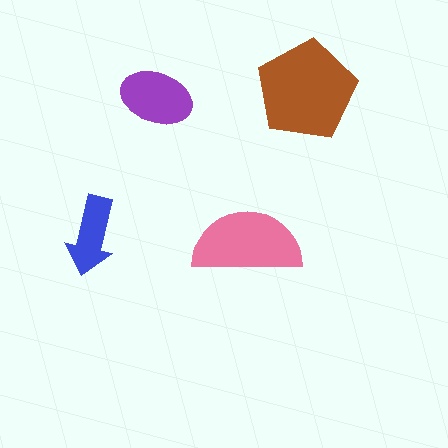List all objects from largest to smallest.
The brown pentagon, the pink semicircle, the purple ellipse, the blue arrow.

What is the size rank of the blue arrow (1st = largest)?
4th.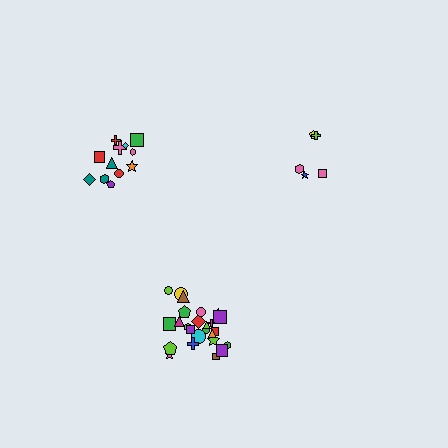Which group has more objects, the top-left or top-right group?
The top-left group.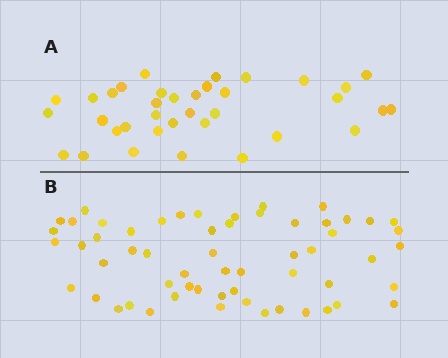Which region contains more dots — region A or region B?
Region B (the bottom region) has more dots.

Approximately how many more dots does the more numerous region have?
Region B has approximately 20 more dots than region A.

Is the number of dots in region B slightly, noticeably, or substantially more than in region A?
Region B has substantially more. The ratio is roughly 1.6 to 1.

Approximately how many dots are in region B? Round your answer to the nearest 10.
About 60 dots. (The exact count is 58, which rounds to 60.)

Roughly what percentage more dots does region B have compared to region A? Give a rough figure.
About 60% more.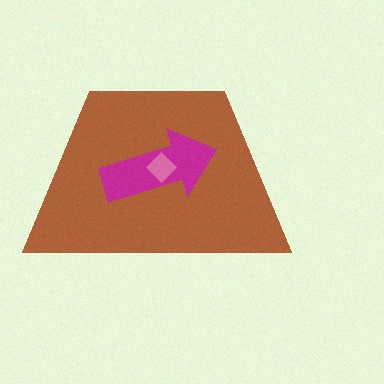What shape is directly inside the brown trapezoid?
The magenta arrow.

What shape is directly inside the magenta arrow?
The pink diamond.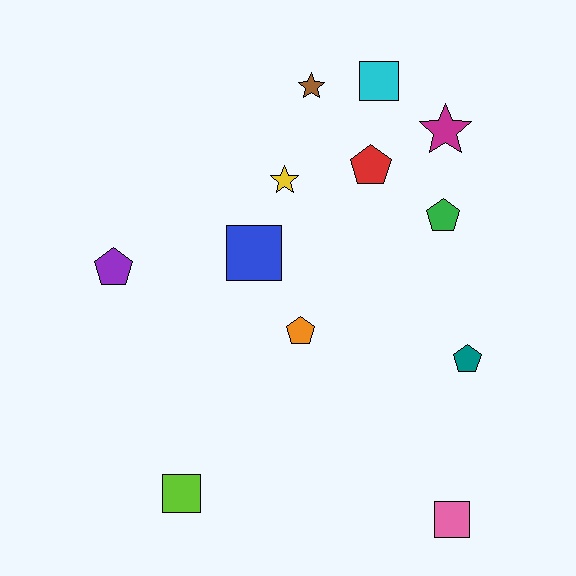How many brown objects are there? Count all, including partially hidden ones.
There is 1 brown object.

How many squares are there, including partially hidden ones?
There are 4 squares.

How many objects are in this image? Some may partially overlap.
There are 12 objects.